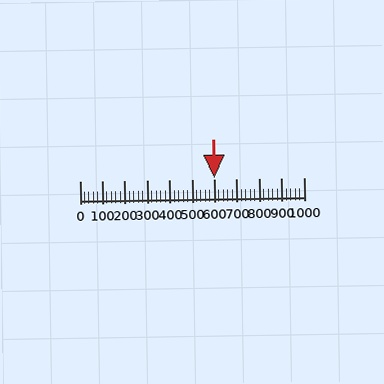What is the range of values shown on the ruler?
The ruler shows values from 0 to 1000.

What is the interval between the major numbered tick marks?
The major tick marks are spaced 100 units apart.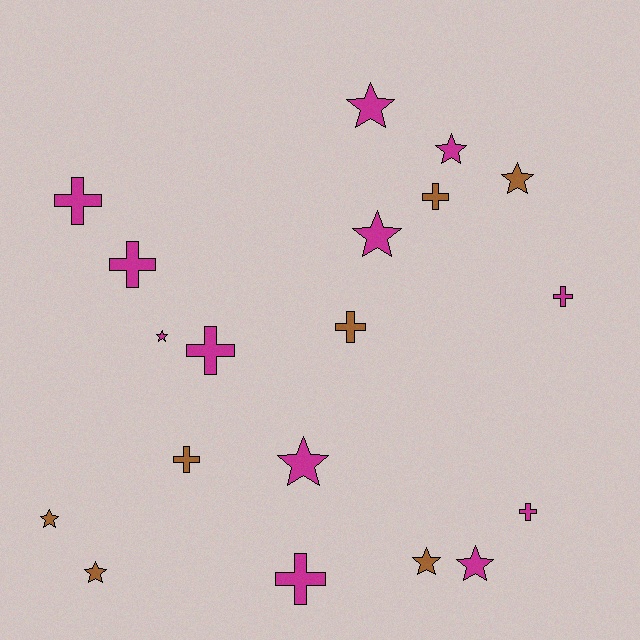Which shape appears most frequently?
Star, with 10 objects.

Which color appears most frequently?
Magenta, with 12 objects.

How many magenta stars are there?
There are 6 magenta stars.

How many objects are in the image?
There are 19 objects.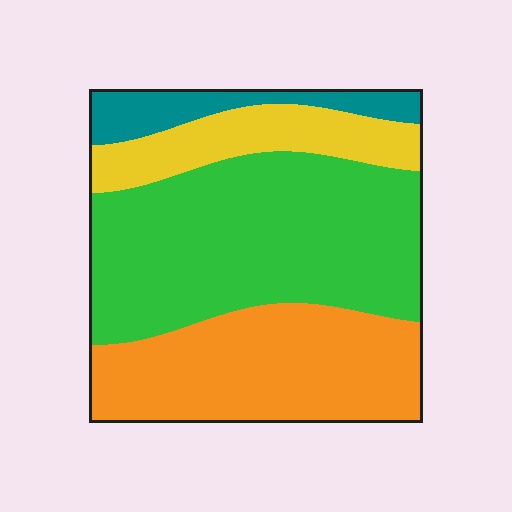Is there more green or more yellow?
Green.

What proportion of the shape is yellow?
Yellow covers around 15% of the shape.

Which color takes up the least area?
Teal, at roughly 10%.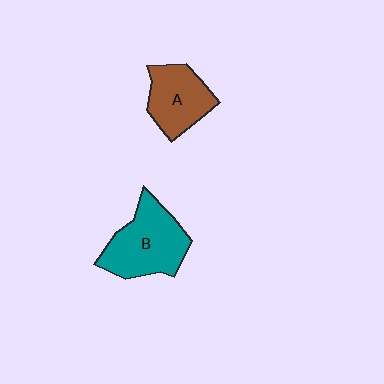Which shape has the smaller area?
Shape A (brown).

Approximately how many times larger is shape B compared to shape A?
Approximately 1.3 times.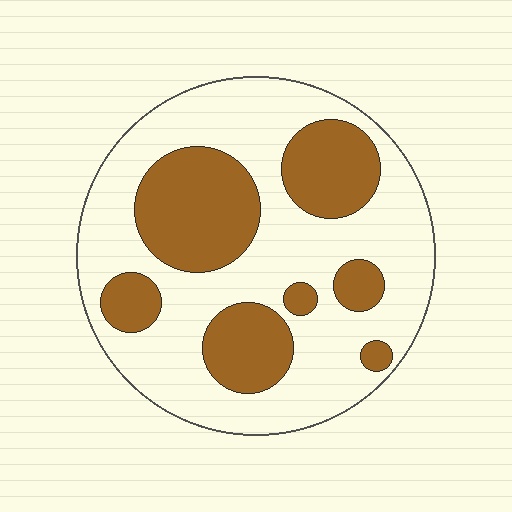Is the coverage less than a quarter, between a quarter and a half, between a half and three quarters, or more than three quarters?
Between a quarter and a half.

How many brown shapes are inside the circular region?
7.